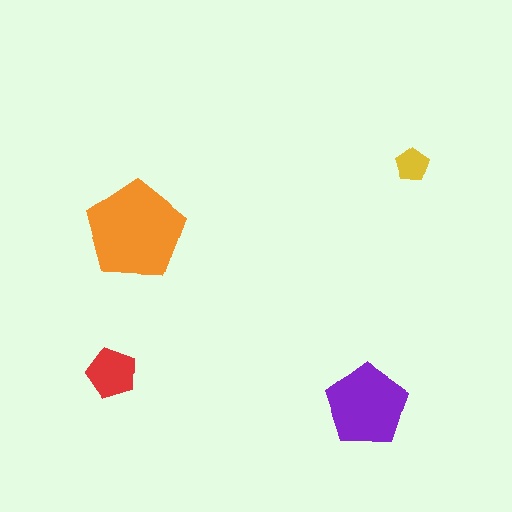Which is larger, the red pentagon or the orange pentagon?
The orange one.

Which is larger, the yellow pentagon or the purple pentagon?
The purple one.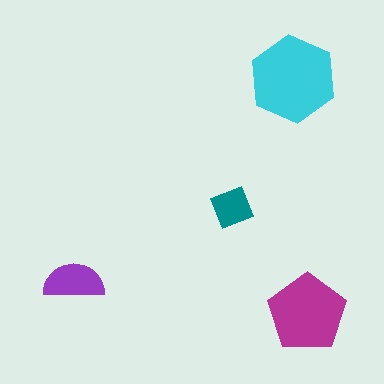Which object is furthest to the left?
The purple semicircle is leftmost.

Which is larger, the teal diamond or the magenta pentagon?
The magenta pentagon.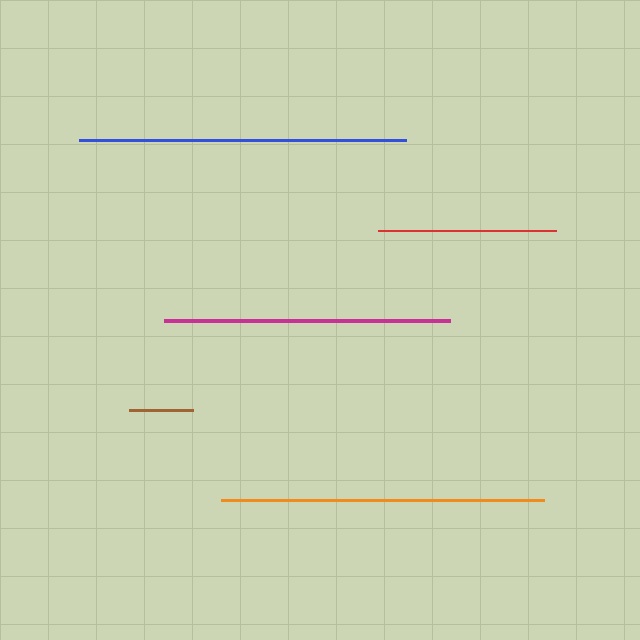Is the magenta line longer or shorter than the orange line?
The orange line is longer than the magenta line.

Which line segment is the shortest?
The brown line is the shortest at approximately 65 pixels.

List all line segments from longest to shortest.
From longest to shortest: blue, orange, magenta, red, brown.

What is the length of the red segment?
The red segment is approximately 178 pixels long.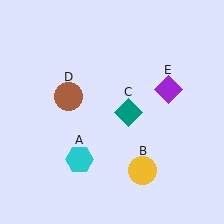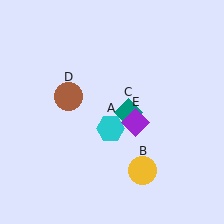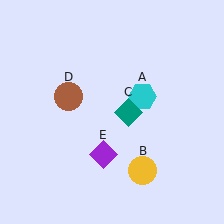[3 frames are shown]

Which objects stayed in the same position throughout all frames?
Yellow circle (object B) and teal diamond (object C) and brown circle (object D) remained stationary.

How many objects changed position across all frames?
2 objects changed position: cyan hexagon (object A), purple diamond (object E).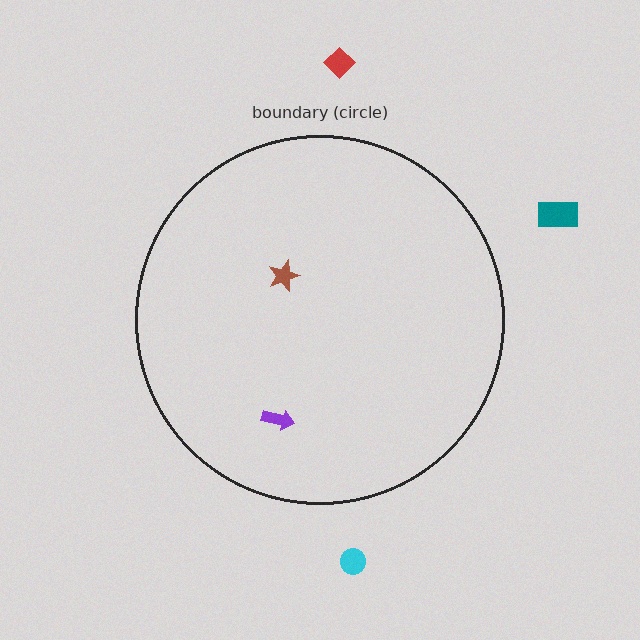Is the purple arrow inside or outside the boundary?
Inside.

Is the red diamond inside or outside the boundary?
Outside.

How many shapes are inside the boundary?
2 inside, 3 outside.